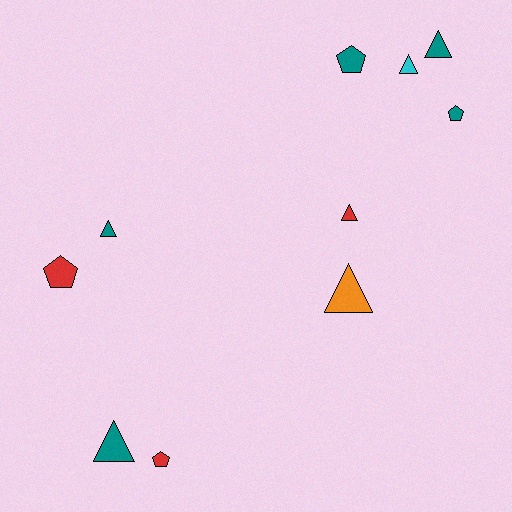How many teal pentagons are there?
There are 2 teal pentagons.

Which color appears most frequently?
Teal, with 5 objects.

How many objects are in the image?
There are 10 objects.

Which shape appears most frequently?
Triangle, with 6 objects.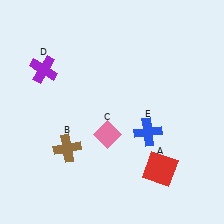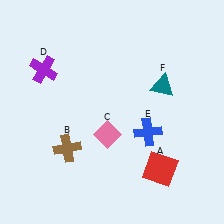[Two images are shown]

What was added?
A teal triangle (F) was added in Image 2.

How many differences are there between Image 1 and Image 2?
There is 1 difference between the two images.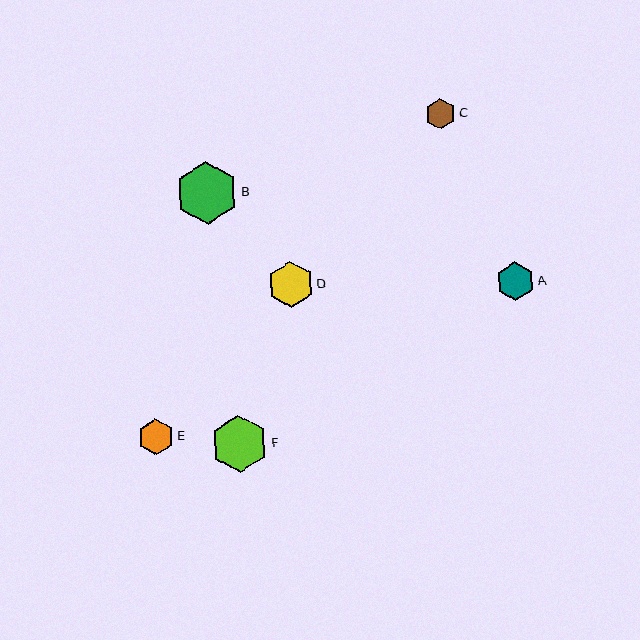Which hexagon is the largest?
Hexagon B is the largest with a size of approximately 63 pixels.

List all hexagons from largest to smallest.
From largest to smallest: B, F, D, A, E, C.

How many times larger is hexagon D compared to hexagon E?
Hexagon D is approximately 1.3 times the size of hexagon E.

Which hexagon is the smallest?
Hexagon C is the smallest with a size of approximately 31 pixels.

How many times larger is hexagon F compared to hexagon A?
Hexagon F is approximately 1.5 times the size of hexagon A.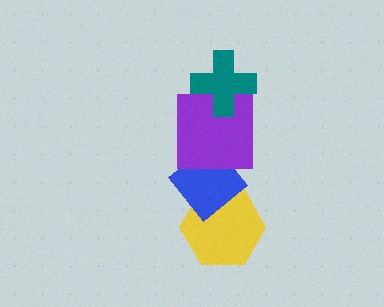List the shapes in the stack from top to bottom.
From top to bottom: the teal cross, the purple square, the blue diamond, the yellow hexagon.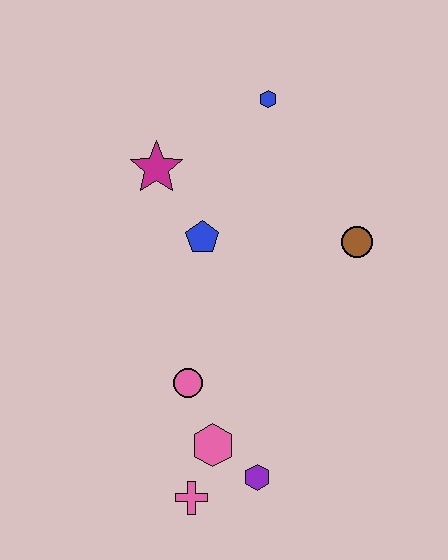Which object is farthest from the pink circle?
The blue hexagon is farthest from the pink circle.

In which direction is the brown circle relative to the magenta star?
The brown circle is to the right of the magenta star.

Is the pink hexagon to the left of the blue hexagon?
Yes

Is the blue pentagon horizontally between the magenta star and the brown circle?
Yes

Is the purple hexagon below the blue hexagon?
Yes